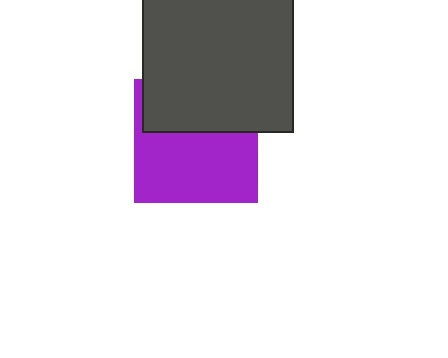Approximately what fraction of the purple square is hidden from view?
Roughly 41% of the purple square is hidden behind the dark gray rectangle.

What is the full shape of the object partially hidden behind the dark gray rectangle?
The partially hidden object is a purple square.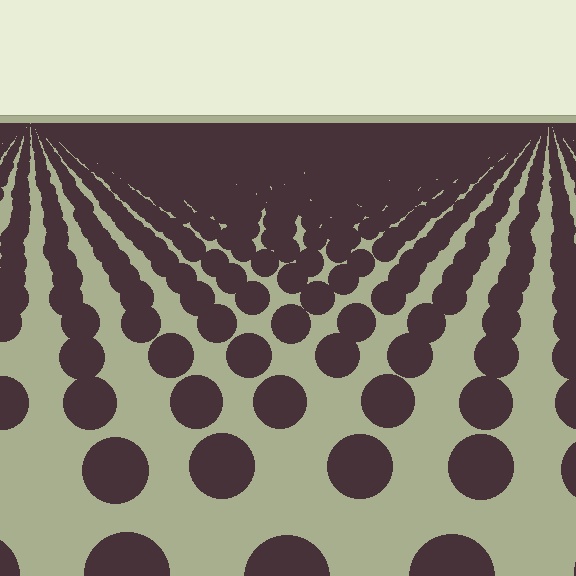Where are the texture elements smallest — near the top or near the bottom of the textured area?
Near the top.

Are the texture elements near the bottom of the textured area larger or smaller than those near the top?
Larger. Near the bottom, elements are closer to the viewer and appear at a bigger on-screen size.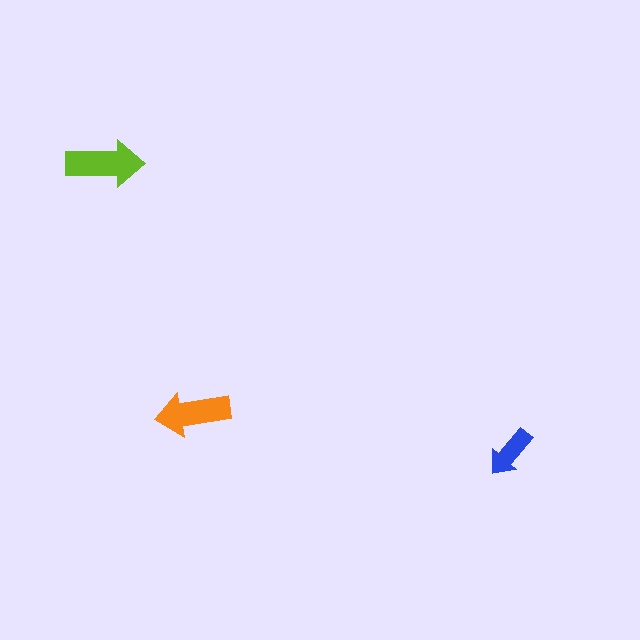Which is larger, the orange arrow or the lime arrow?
The lime one.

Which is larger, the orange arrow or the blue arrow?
The orange one.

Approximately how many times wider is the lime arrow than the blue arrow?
About 1.5 times wider.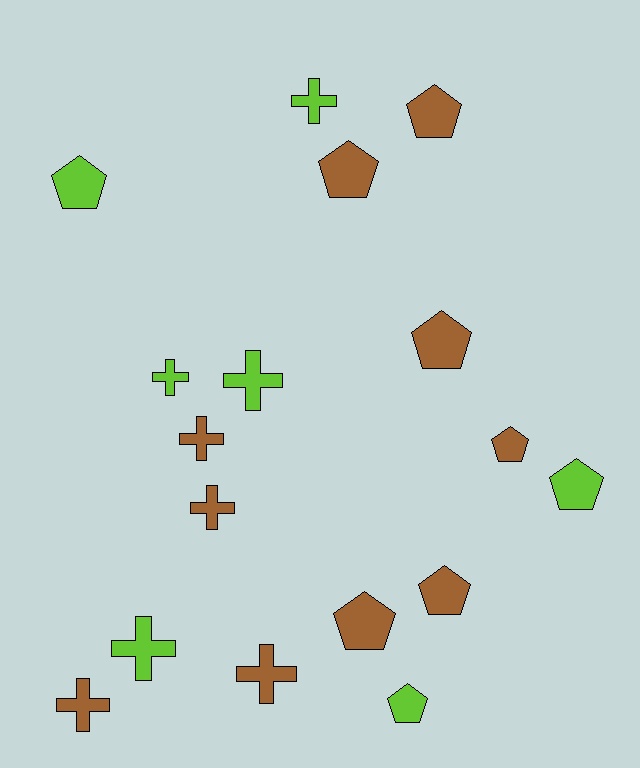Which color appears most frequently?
Brown, with 10 objects.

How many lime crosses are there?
There are 4 lime crosses.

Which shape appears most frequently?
Pentagon, with 9 objects.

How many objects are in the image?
There are 17 objects.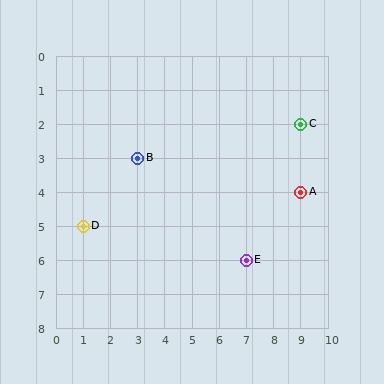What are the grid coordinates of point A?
Point A is at grid coordinates (9, 4).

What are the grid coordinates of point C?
Point C is at grid coordinates (9, 2).